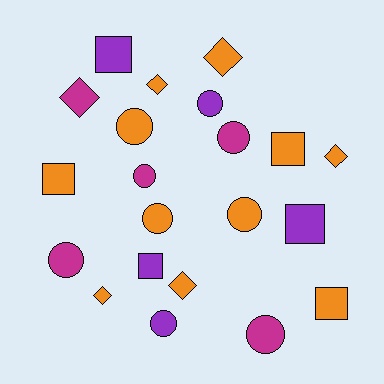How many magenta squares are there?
There are no magenta squares.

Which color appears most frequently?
Orange, with 11 objects.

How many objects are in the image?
There are 21 objects.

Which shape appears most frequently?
Circle, with 9 objects.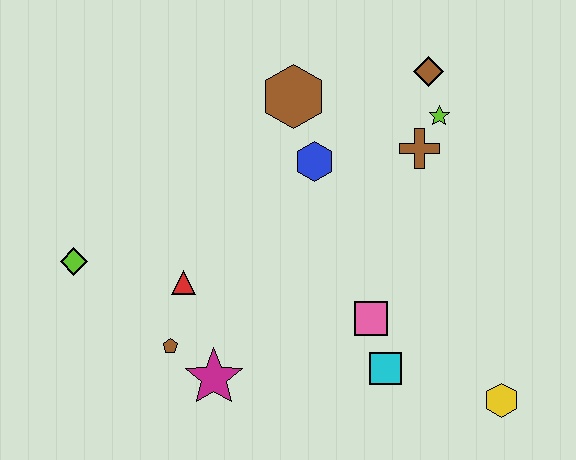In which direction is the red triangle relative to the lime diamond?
The red triangle is to the right of the lime diamond.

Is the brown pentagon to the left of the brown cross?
Yes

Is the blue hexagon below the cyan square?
No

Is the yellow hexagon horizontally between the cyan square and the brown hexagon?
No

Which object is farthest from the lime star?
The lime diamond is farthest from the lime star.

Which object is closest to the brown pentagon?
The magenta star is closest to the brown pentagon.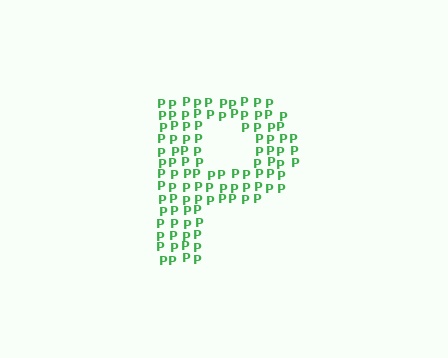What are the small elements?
The small elements are letter P's.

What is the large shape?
The large shape is the letter P.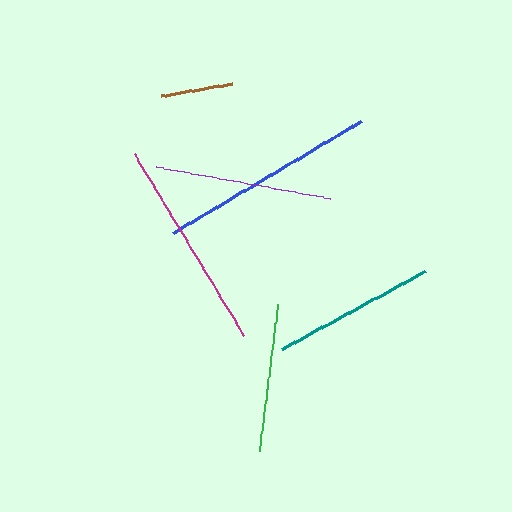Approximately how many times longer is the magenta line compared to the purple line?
The magenta line is approximately 1.2 times the length of the purple line.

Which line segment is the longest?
The blue line is the longest at approximately 219 pixels.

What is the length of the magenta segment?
The magenta segment is approximately 211 pixels long.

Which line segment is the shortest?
The brown line is the shortest at approximately 72 pixels.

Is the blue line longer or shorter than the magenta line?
The blue line is longer than the magenta line.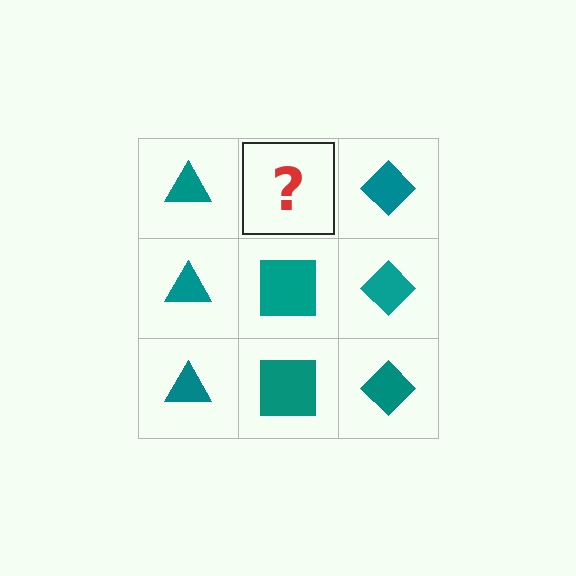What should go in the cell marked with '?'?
The missing cell should contain a teal square.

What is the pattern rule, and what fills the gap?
The rule is that each column has a consistent shape. The gap should be filled with a teal square.